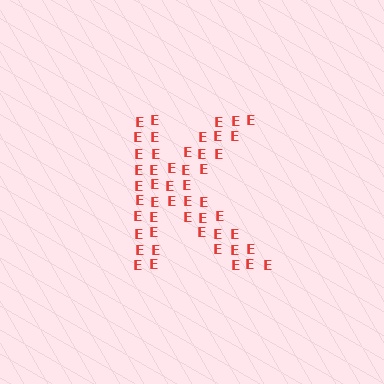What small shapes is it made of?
It is made of small letter E's.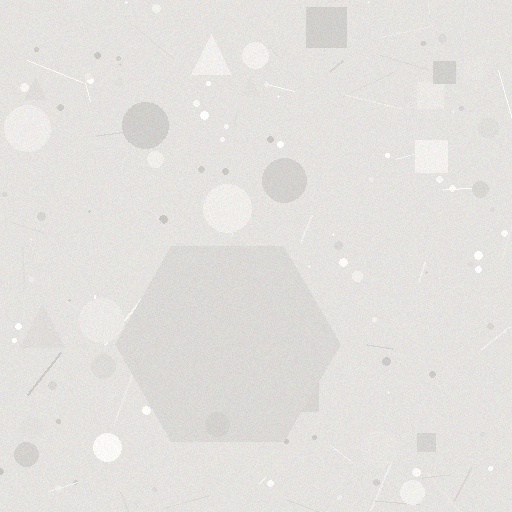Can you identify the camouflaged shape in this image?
The camouflaged shape is a hexagon.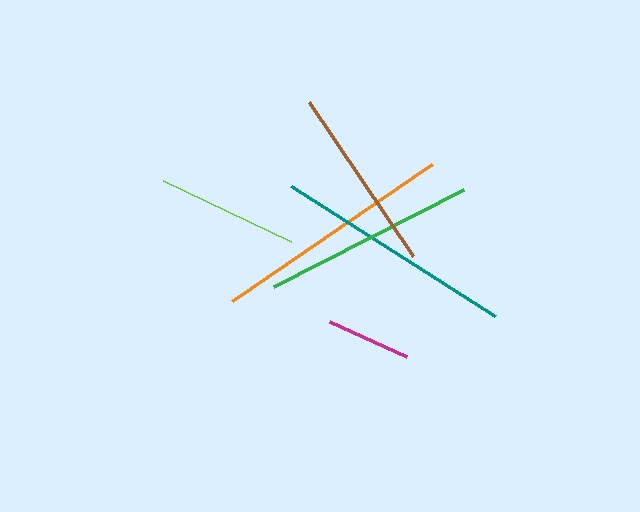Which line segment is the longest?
The orange line is the longest at approximately 243 pixels.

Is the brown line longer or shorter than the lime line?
The brown line is longer than the lime line.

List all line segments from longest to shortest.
From longest to shortest: orange, teal, green, brown, lime, magenta.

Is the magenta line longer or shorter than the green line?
The green line is longer than the magenta line.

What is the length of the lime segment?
The lime segment is approximately 141 pixels long.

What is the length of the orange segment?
The orange segment is approximately 243 pixels long.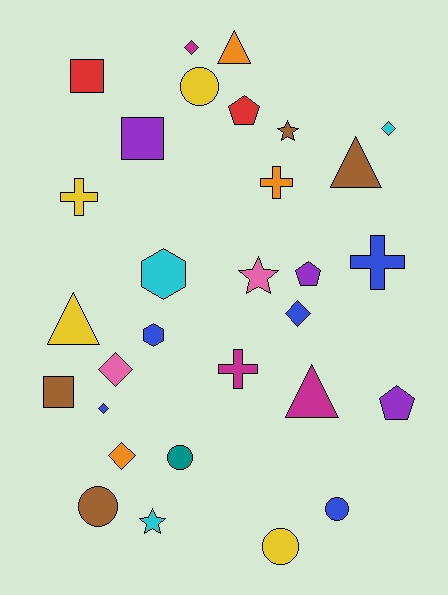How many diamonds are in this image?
There are 6 diamonds.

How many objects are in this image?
There are 30 objects.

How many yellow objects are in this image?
There are 4 yellow objects.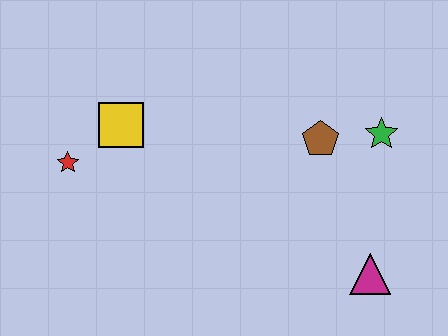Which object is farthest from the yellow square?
The magenta triangle is farthest from the yellow square.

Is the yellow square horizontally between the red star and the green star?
Yes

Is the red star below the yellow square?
Yes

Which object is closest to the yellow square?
The red star is closest to the yellow square.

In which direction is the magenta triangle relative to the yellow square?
The magenta triangle is to the right of the yellow square.